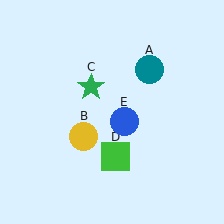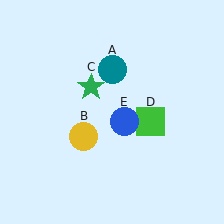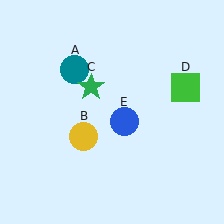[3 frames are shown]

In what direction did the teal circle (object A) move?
The teal circle (object A) moved left.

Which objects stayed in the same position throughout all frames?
Yellow circle (object B) and green star (object C) and blue circle (object E) remained stationary.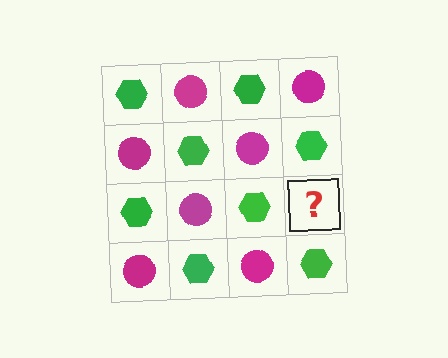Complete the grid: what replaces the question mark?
The question mark should be replaced with a magenta circle.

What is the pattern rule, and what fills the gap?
The rule is that it alternates green hexagon and magenta circle in a checkerboard pattern. The gap should be filled with a magenta circle.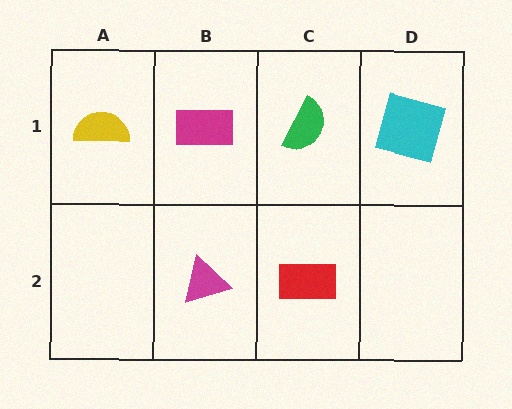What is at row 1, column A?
A yellow semicircle.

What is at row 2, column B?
A magenta triangle.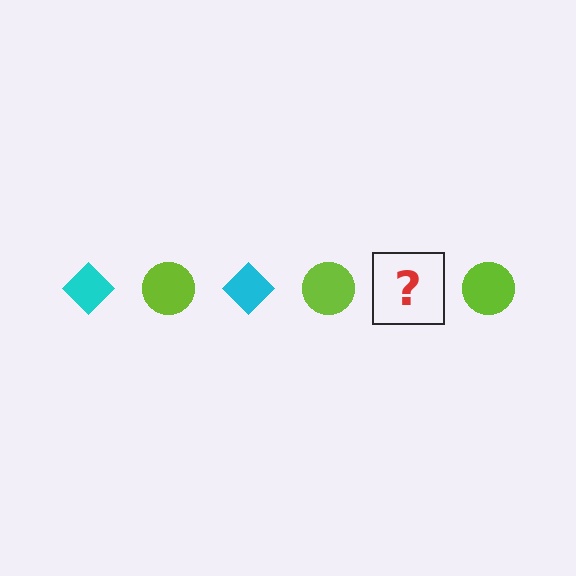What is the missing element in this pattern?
The missing element is a cyan diamond.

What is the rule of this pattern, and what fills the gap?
The rule is that the pattern alternates between cyan diamond and lime circle. The gap should be filled with a cyan diamond.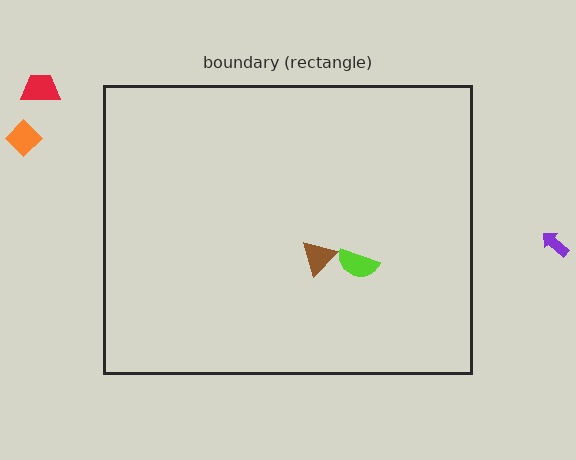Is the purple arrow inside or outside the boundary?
Outside.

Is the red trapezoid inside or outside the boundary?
Outside.